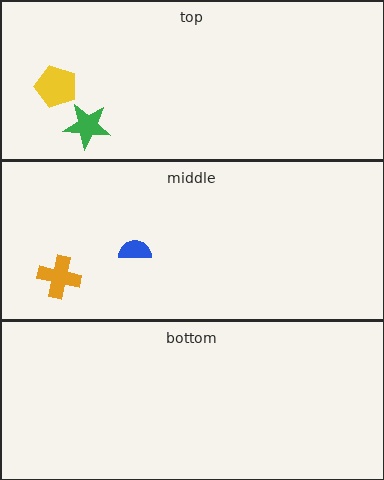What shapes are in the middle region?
The blue semicircle, the orange cross.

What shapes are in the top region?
The yellow pentagon, the green star.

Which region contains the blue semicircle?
The middle region.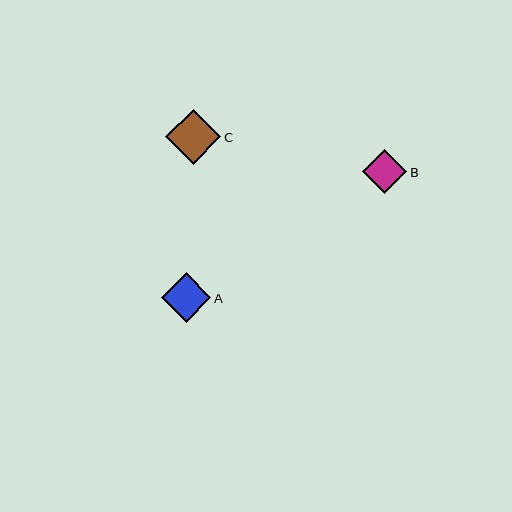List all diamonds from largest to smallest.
From largest to smallest: C, A, B.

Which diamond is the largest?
Diamond C is the largest with a size of approximately 55 pixels.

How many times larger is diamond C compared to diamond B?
Diamond C is approximately 1.2 times the size of diamond B.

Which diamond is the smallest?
Diamond B is the smallest with a size of approximately 44 pixels.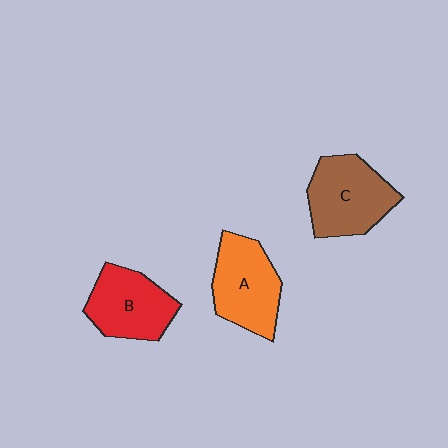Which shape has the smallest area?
Shape B (red).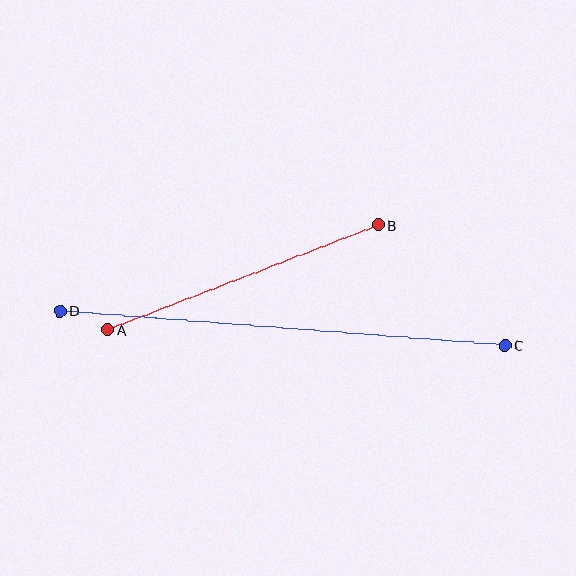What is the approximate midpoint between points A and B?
The midpoint is at approximately (243, 277) pixels.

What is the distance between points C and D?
The distance is approximately 447 pixels.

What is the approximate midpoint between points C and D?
The midpoint is at approximately (283, 328) pixels.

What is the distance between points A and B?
The distance is approximately 290 pixels.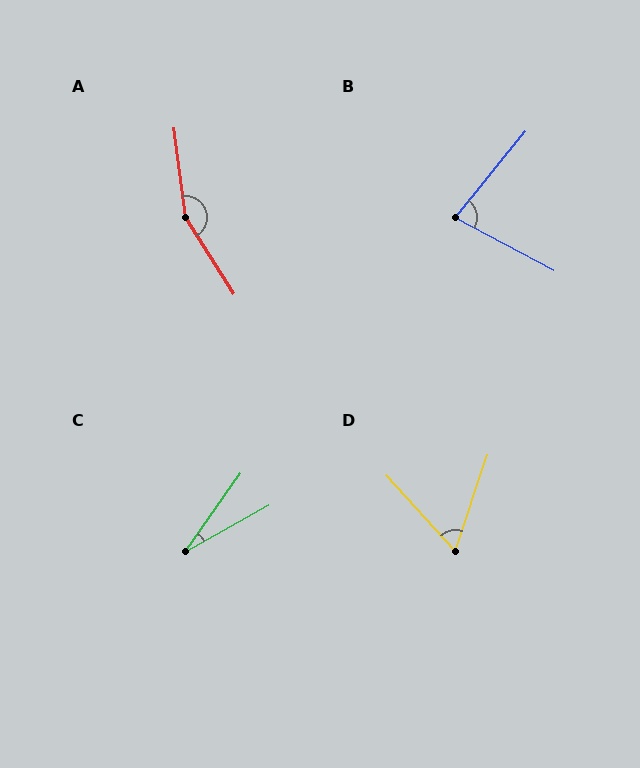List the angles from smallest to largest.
C (26°), D (61°), B (79°), A (155°).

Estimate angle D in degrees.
Approximately 61 degrees.